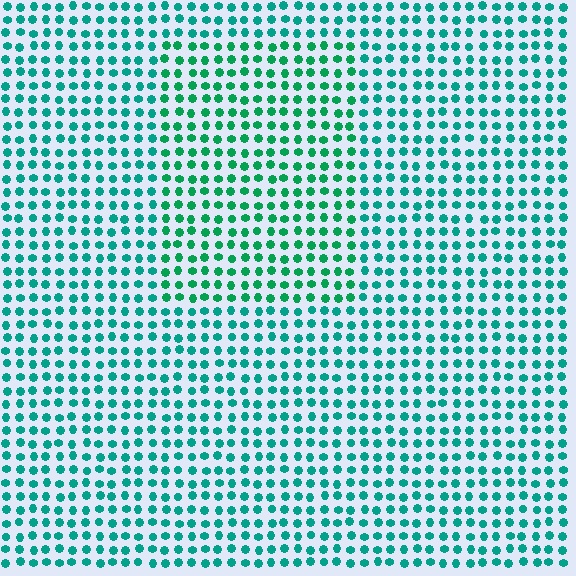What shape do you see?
I see a rectangle.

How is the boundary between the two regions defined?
The boundary is defined purely by a slight shift in hue (about 22 degrees). Spacing, size, and orientation are identical on both sides.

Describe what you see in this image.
The image is filled with small teal elements in a uniform arrangement. A rectangle-shaped region is visible where the elements are tinted to a slightly different hue, forming a subtle color boundary.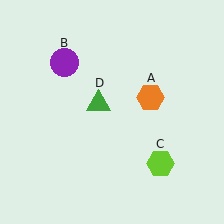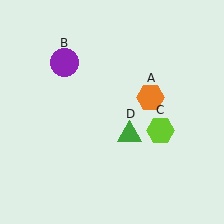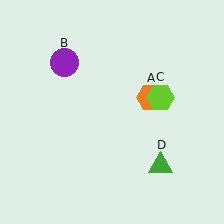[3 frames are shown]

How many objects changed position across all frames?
2 objects changed position: lime hexagon (object C), green triangle (object D).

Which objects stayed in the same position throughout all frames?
Orange hexagon (object A) and purple circle (object B) remained stationary.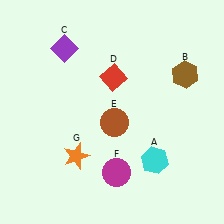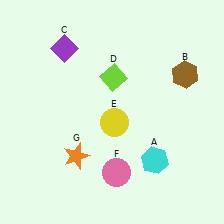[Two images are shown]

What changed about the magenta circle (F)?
In Image 1, F is magenta. In Image 2, it changed to pink.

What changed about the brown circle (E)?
In Image 1, E is brown. In Image 2, it changed to yellow.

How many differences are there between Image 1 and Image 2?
There are 3 differences between the two images.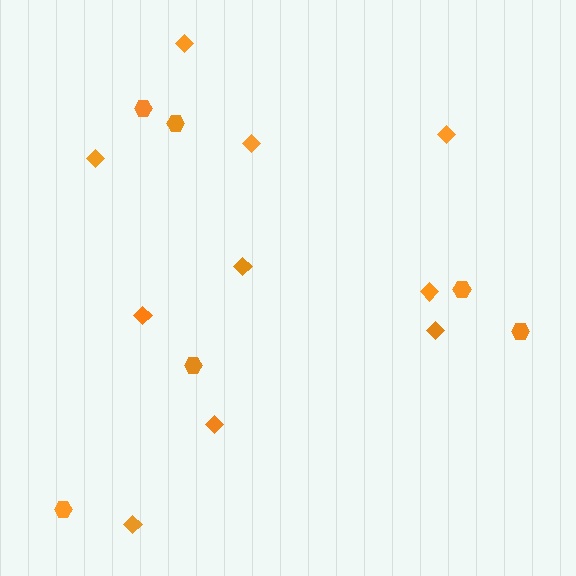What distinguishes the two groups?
There are 2 groups: one group of diamonds (10) and one group of hexagons (6).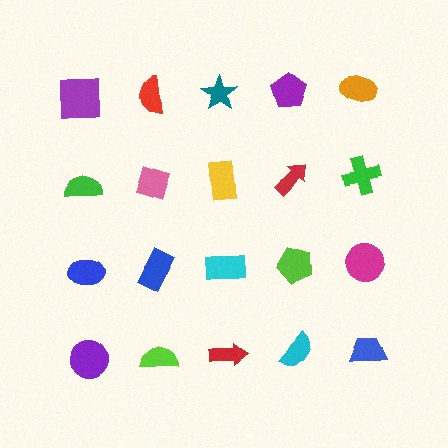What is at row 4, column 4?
A cyan semicircle.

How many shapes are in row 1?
5 shapes.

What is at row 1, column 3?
A teal star.